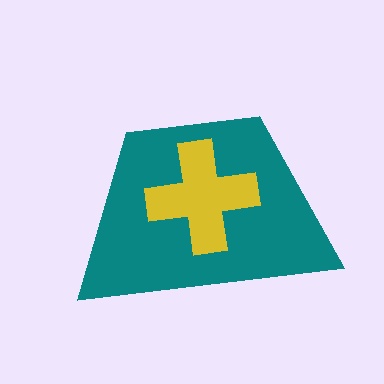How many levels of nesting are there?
2.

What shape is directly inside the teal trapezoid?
The yellow cross.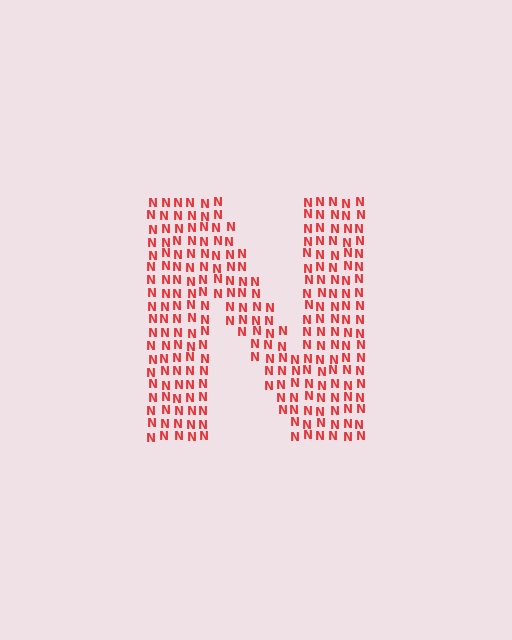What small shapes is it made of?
It is made of small letter N's.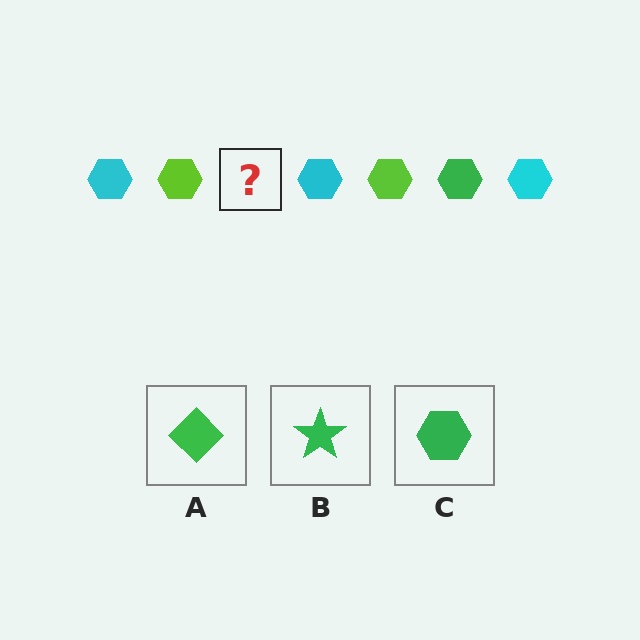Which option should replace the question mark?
Option C.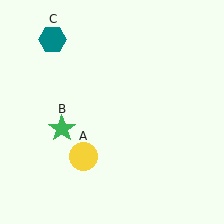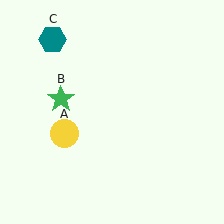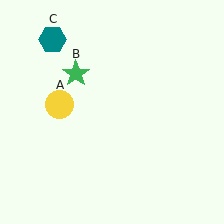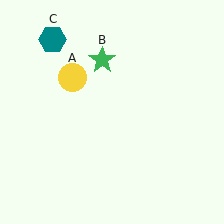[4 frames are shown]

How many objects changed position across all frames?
2 objects changed position: yellow circle (object A), green star (object B).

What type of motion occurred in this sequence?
The yellow circle (object A), green star (object B) rotated clockwise around the center of the scene.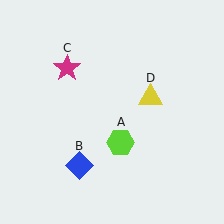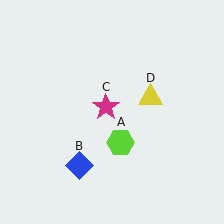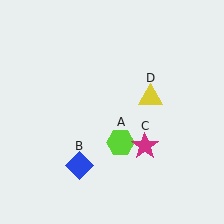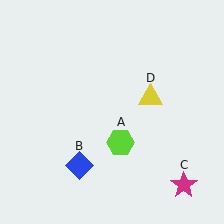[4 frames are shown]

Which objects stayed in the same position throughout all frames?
Lime hexagon (object A) and blue diamond (object B) and yellow triangle (object D) remained stationary.